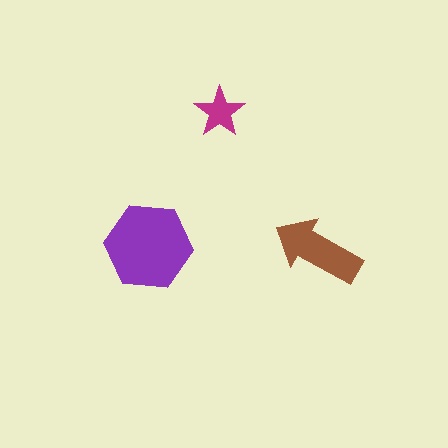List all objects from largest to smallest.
The purple hexagon, the brown arrow, the magenta star.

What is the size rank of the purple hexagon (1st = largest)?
1st.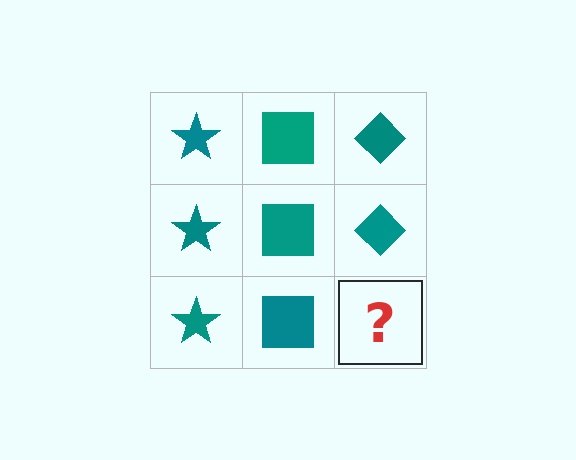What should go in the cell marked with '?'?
The missing cell should contain a teal diamond.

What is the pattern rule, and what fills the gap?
The rule is that each column has a consistent shape. The gap should be filled with a teal diamond.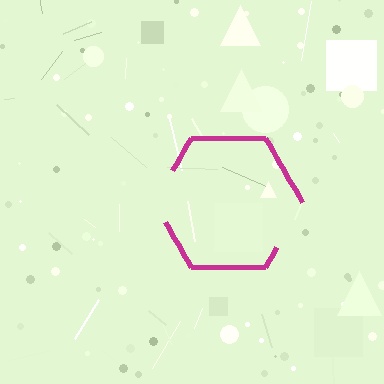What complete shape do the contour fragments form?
The contour fragments form a hexagon.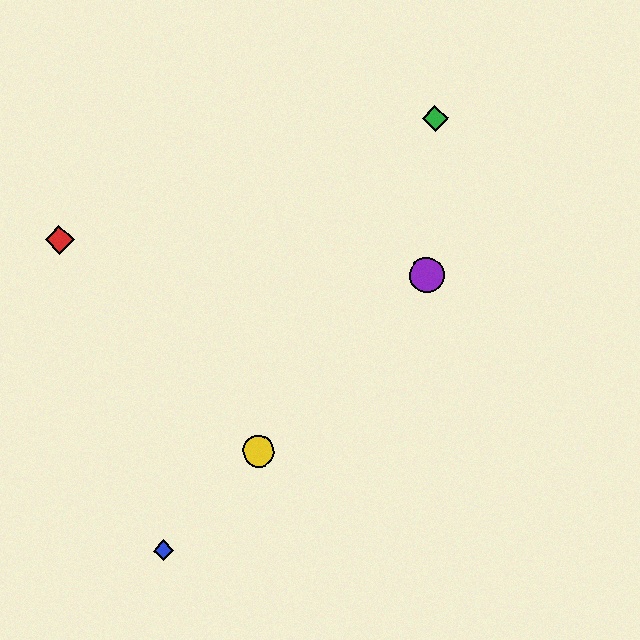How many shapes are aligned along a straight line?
3 shapes (the blue diamond, the yellow circle, the purple circle) are aligned along a straight line.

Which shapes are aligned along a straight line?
The blue diamond, the yellow circle, the purple circle are aligned along a straight line.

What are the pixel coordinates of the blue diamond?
The blue diamond is at (163, 550).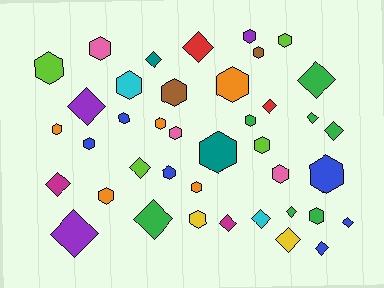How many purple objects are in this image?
There are 3 purple objects.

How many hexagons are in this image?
There are 23 hexagons.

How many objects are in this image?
There are 40 objects.